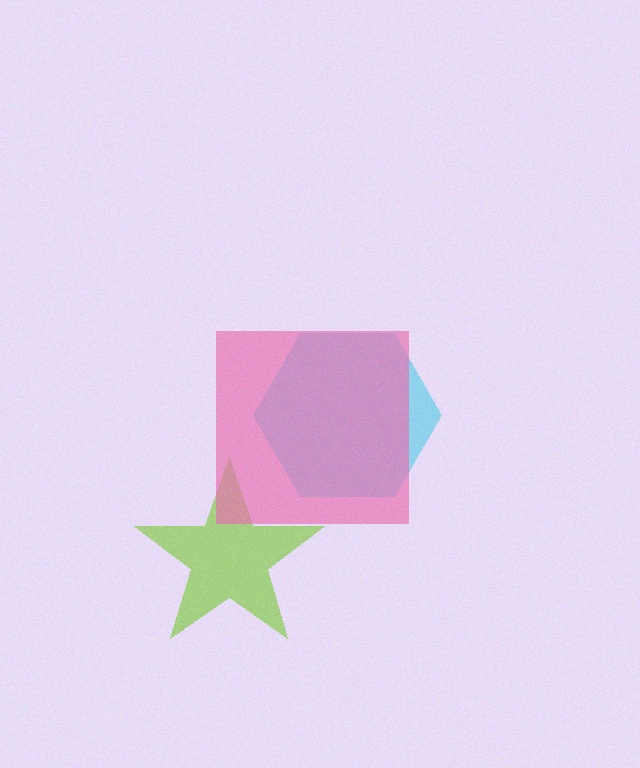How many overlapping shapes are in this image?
There are 3 overlapping shapes in the image.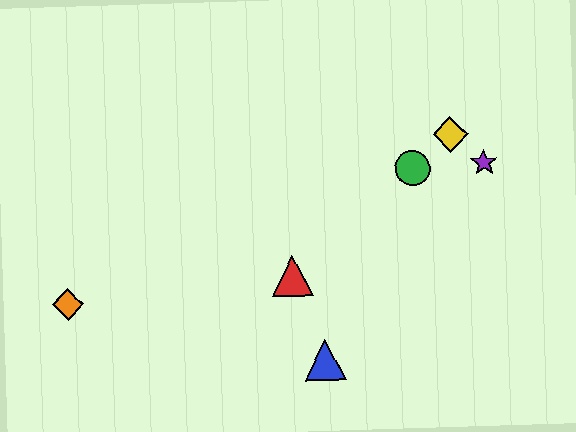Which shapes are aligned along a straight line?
The red triangle, the green circle, the yellow diamond are aligned along a straight line.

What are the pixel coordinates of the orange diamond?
The orange diamond is at (68, 304).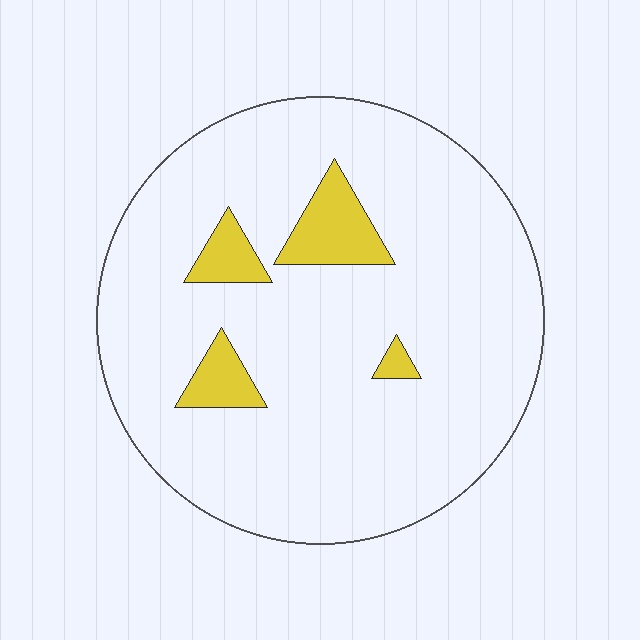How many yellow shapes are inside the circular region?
4.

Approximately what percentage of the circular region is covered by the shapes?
Approximately 10%.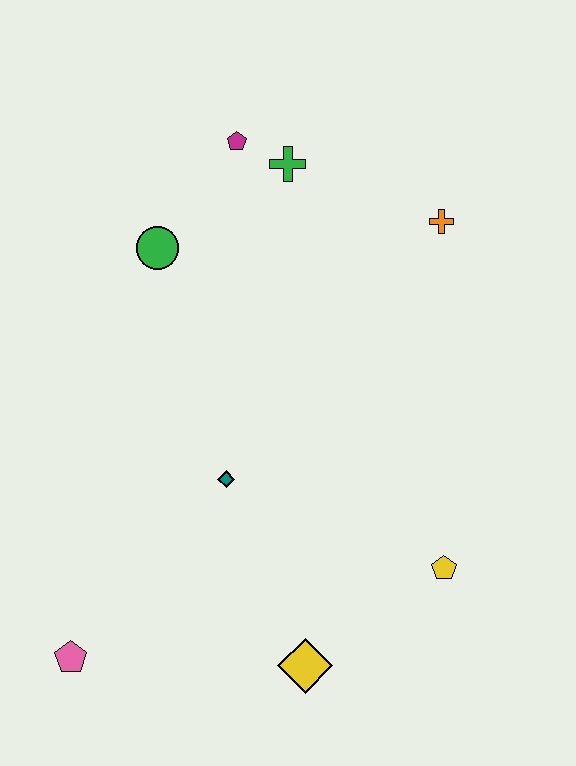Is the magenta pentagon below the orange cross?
No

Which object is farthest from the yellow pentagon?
The magenta pentagon is farthest from the yellow pentagon.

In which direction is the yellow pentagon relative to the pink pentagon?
The yellow pentagon is to the right of the pink pentagon.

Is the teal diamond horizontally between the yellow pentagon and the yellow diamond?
No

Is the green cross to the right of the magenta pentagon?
Yes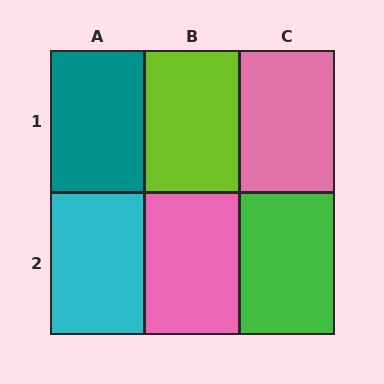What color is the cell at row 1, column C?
Pink.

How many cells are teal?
1 cell is teal.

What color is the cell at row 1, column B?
Lime.